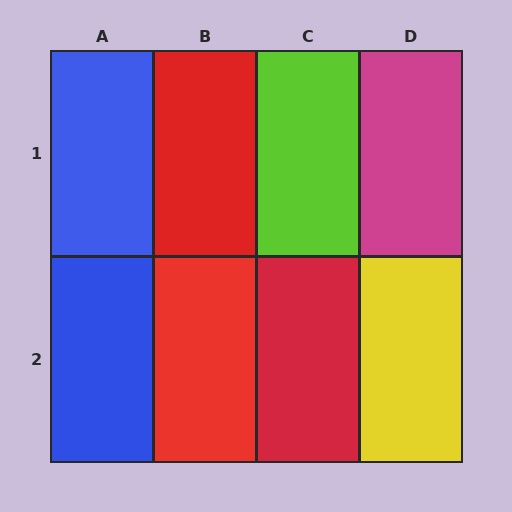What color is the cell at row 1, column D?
Magenta.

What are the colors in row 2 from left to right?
Blue, red, red, yellow.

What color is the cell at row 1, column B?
Red.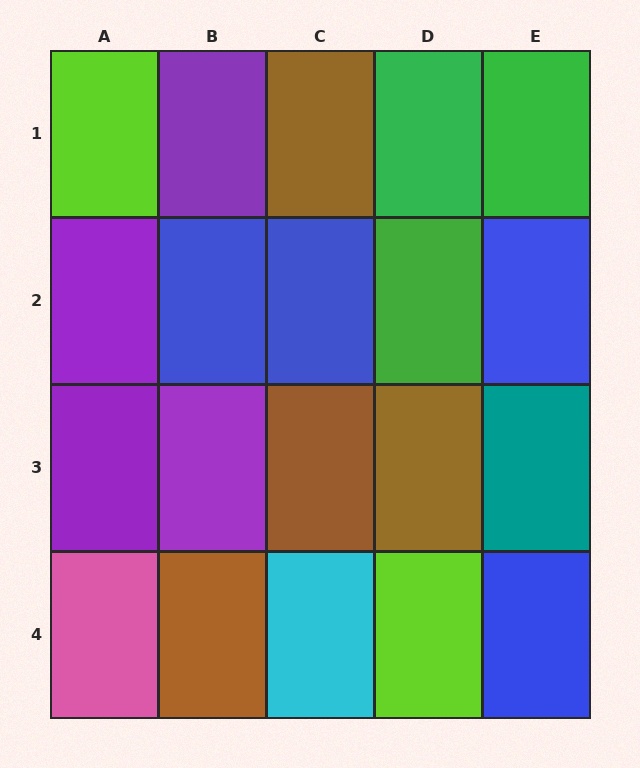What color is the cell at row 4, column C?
Cyan.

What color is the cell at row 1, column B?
Purple.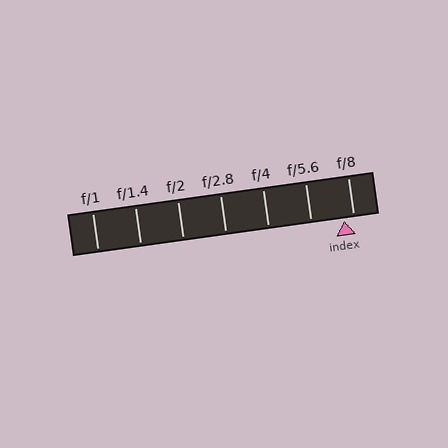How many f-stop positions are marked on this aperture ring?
There are 7 f-stop positions marked.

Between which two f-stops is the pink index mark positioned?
The index mark is between f/5.6 and f/8.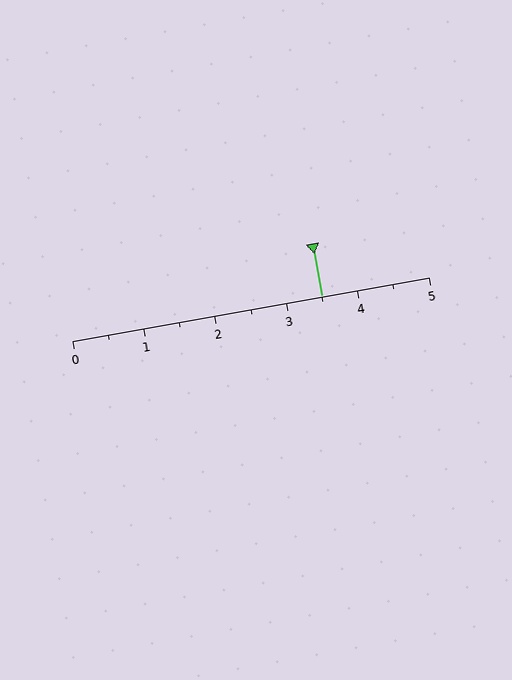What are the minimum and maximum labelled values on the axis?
The axis runs from 0 to 5.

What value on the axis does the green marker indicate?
The marker indicates approximately 3.5.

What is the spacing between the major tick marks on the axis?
The major ticks are spaced 1 apart.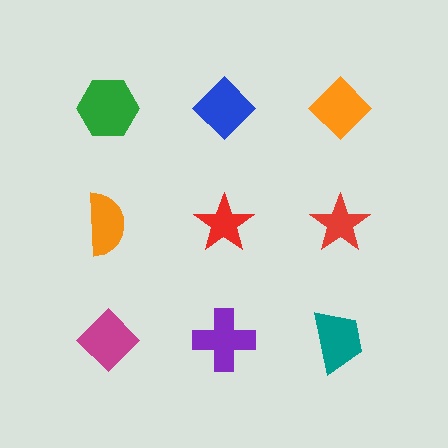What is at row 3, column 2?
A purple cross.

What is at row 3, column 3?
A teal trapezoid.